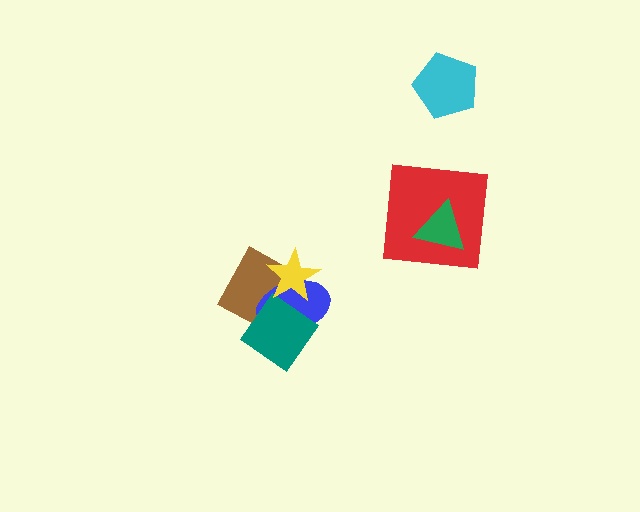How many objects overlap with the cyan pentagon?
0 objects overlap with the cyan pentagon.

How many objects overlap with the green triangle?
1 object overlaps with the green triangle.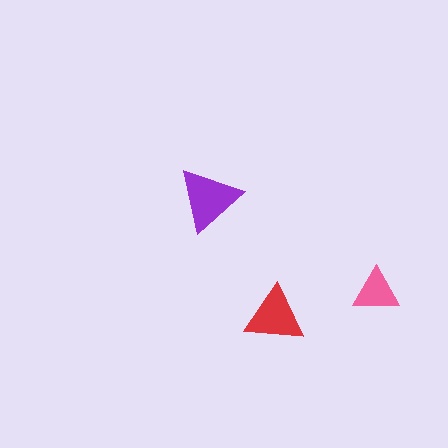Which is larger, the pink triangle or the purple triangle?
The purple one.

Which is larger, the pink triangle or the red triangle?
The red one.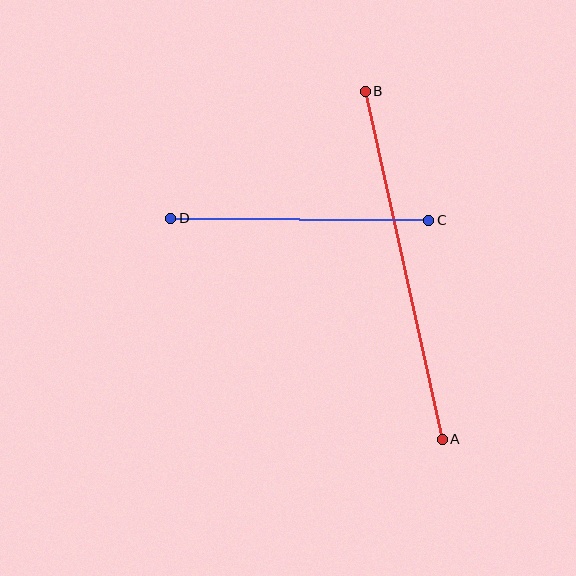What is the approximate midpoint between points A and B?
The midpoint is at approximately (404, 265) pixels.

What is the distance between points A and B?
The distance is approximately 356 pixels.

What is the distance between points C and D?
The distance is approximately 258 pixels.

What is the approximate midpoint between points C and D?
The midpoint is at approximately (300, 219) pixels.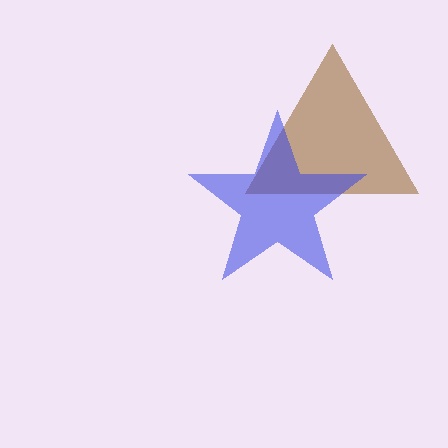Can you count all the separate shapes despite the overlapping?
Yes, there are 2 separate shapes.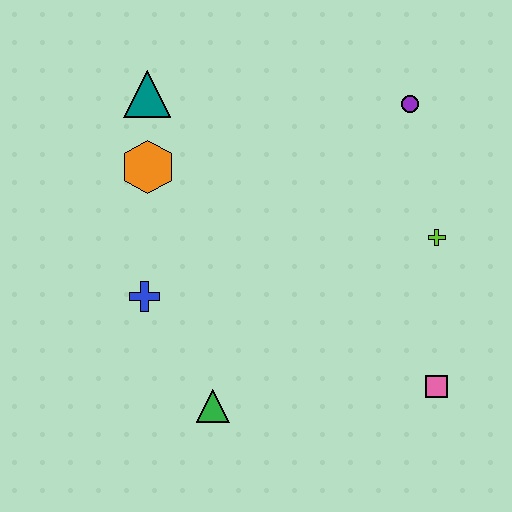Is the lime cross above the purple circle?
No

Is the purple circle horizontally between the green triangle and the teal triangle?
No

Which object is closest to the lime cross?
The purple circle is closest to the lime cross.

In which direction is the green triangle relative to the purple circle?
The green triangle is below the purple circle.